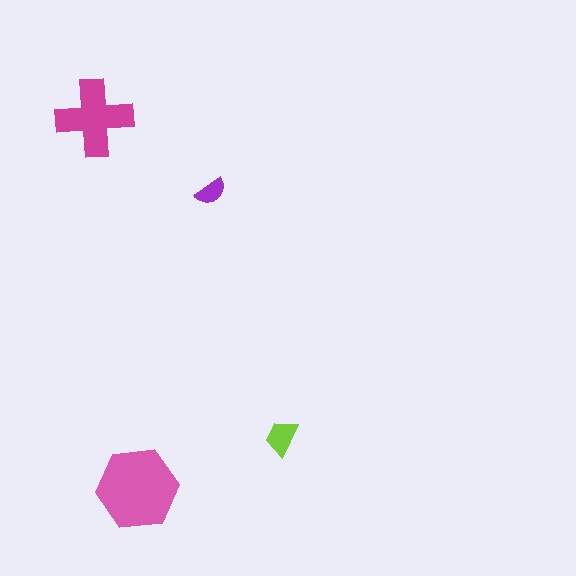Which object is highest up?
The magenta cross is topmost.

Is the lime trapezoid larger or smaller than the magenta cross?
Smaller.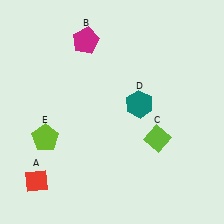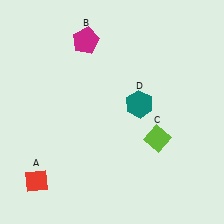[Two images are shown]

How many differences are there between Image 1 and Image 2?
There is 1 difference between the two images.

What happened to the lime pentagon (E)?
The lime pentagon (E) was removed in Image 2. It was in the bottom-left area of Image 1.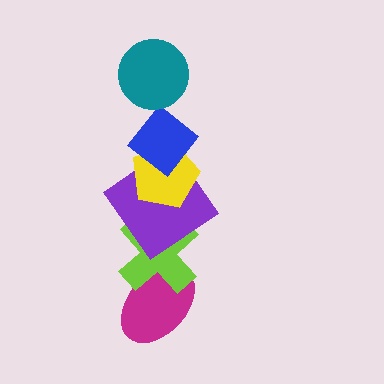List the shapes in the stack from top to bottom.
From top to bottom: the teal circle, the blue diamond, the yellow pentagon, the purple diamond, the lime cross, the magenta ellipse.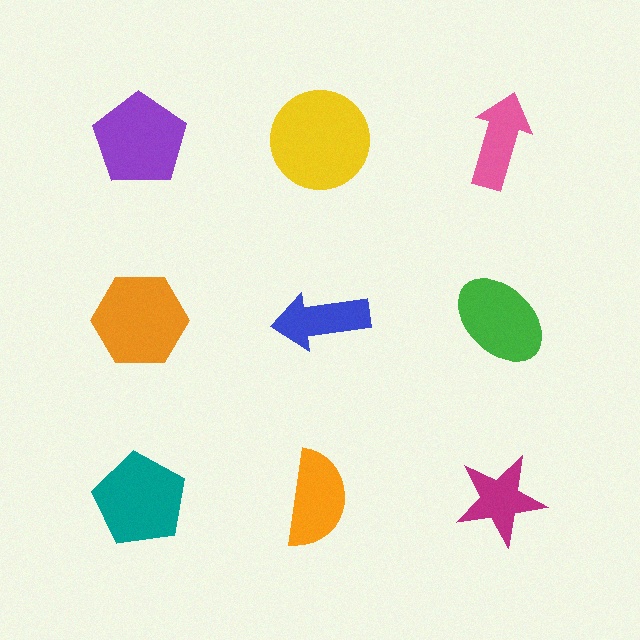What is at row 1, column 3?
A pink arrow.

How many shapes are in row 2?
3 shapes.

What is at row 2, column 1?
An orange hexagon.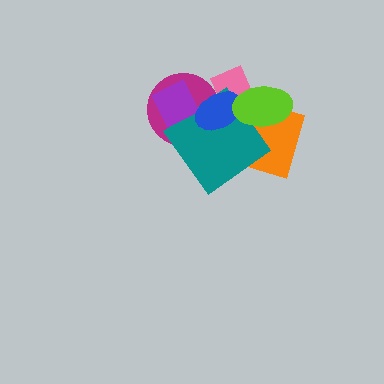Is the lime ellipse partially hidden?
No, no other shape covers it.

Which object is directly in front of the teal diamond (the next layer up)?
The purple diamond is directly in front of the teal diamond.